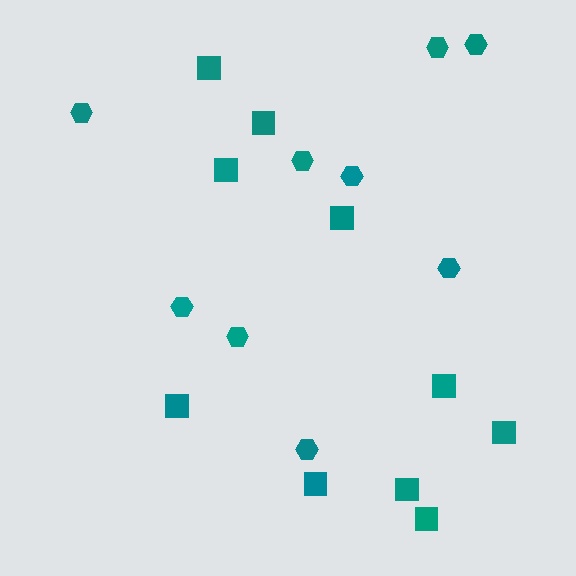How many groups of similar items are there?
There are 2 groups: one group of squares (10) and one group of hexagons (9).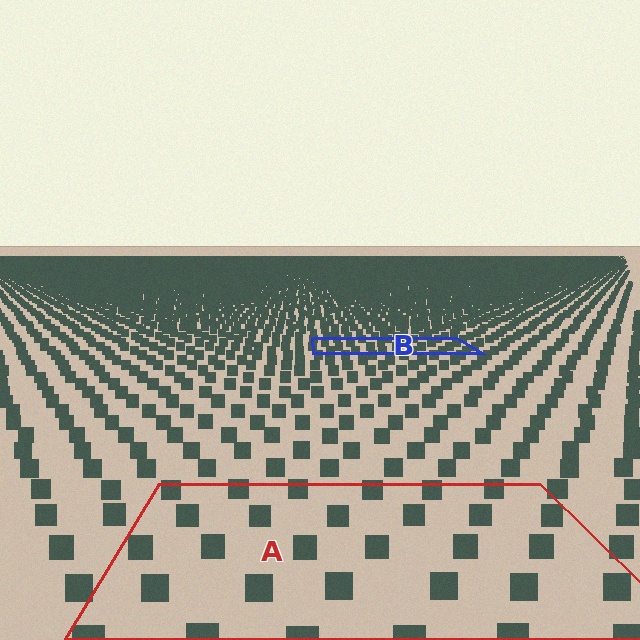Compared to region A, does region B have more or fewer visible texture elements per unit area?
Region B has more texture elements per unit area — they are packed more densely because it is farther away.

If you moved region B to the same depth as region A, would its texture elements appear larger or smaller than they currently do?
They would appear larger. At a closer depth, the same texture elements are projected at a bigger on-screen size.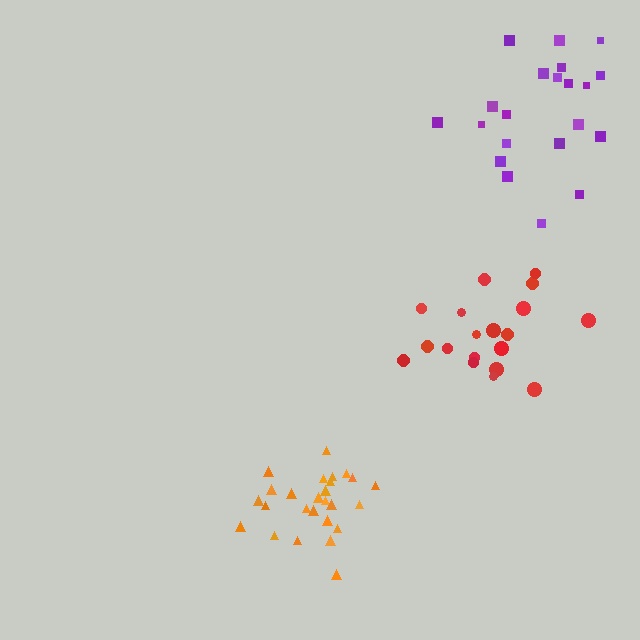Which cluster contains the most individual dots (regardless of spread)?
Orange (26).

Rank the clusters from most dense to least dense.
orange, red, purple.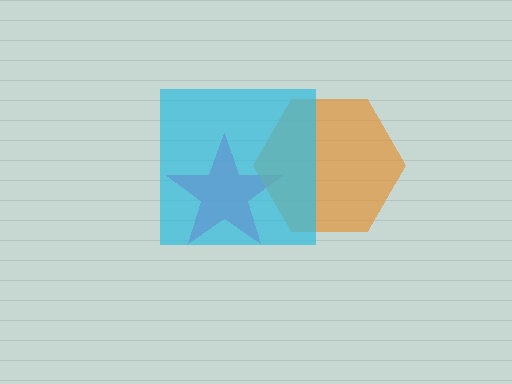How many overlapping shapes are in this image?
There are 3 overlapping shapes in the image.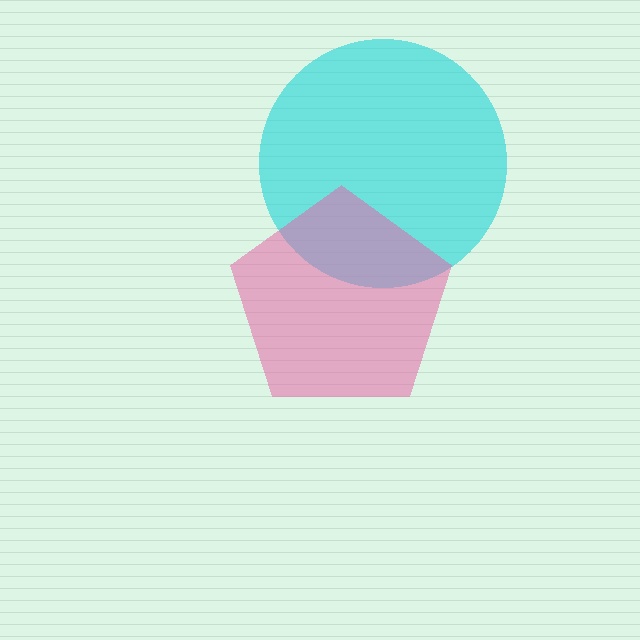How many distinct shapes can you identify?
There are 2 distinct shapes: a cyan circle, a pink pentagon.